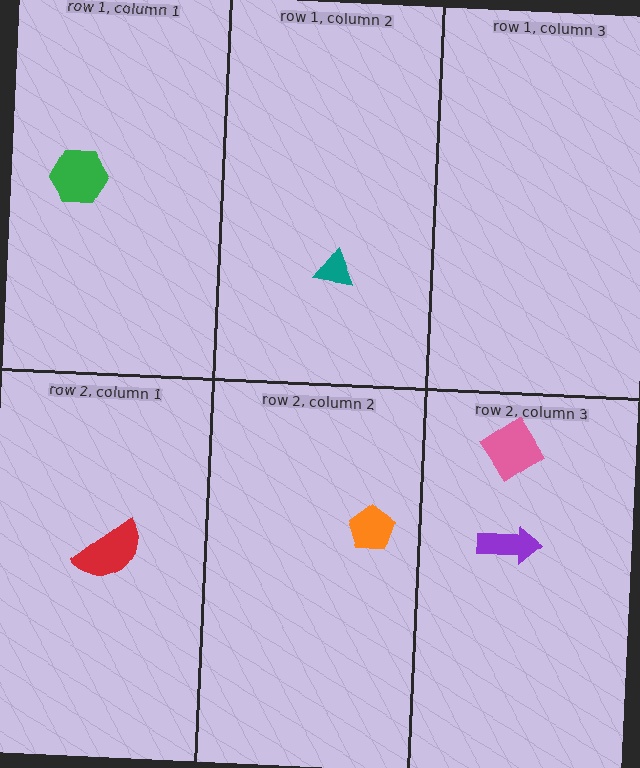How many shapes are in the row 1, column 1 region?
1.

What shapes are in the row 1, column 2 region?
The teal triangle.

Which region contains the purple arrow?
The row 2, column 3 region.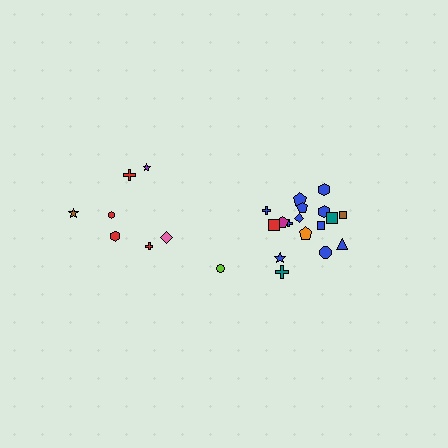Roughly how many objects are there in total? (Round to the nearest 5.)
Roughly 25 objects in total.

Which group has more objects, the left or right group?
The right group.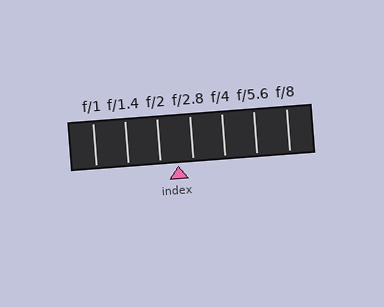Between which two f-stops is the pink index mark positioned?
The index mark is between f/2 and f/2.8.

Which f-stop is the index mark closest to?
The index mark is closest to f/2.8.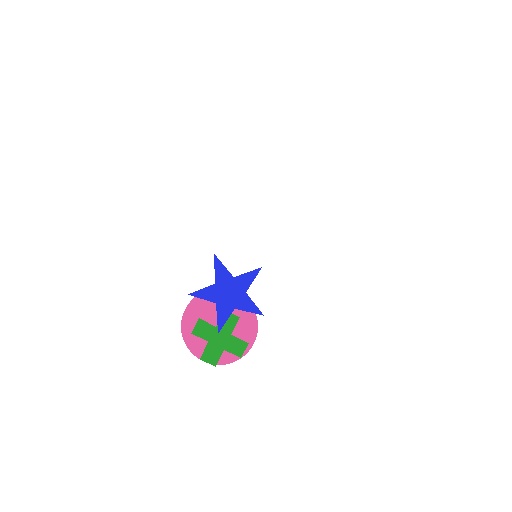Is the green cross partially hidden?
Yes, it is partially covered by another shape.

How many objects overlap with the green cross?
2 objects overlap with the green cross.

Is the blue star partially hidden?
No, no other shape covers it.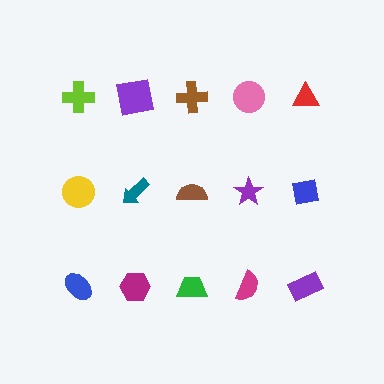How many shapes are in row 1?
5 shapes.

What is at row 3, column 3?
A green trapezoid.